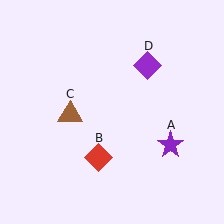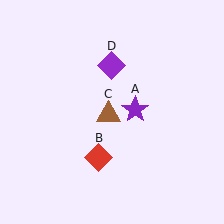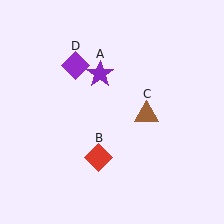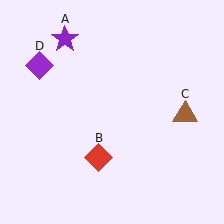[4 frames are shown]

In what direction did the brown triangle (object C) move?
The brown triangle (object C) moved right.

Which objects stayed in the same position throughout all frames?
Red diamond (object B) remained stationary.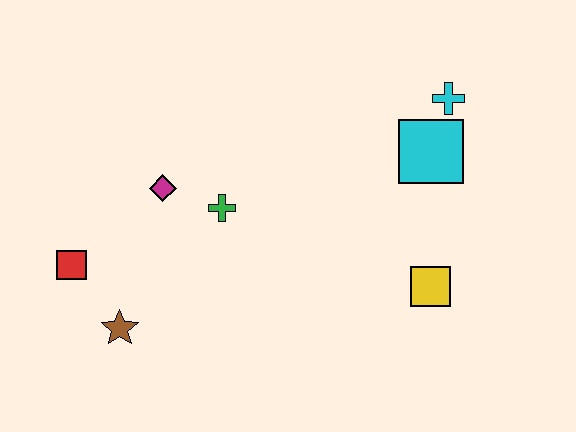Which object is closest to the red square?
The brown star is closest to the red square.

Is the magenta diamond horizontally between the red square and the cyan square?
Yes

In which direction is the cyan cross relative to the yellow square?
The cyan cross is above the yellow square.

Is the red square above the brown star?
Yes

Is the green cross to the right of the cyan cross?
No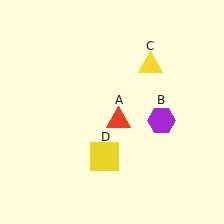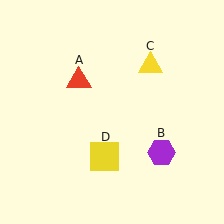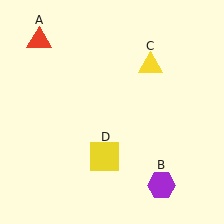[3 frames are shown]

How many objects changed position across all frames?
2 objects changed position: red triangle (object A), purple hexagon (object B).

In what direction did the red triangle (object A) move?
The red triangle (object A) moved up and to the left.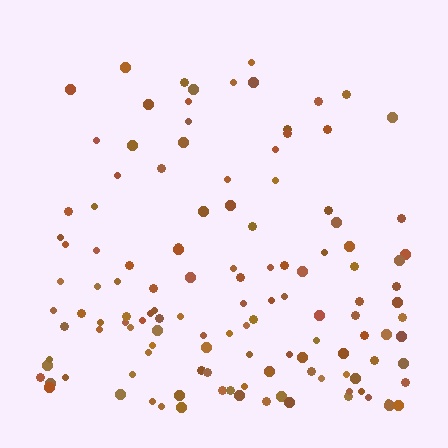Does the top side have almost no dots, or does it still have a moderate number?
Still a moderate number, just noticeably fewer than the bottom.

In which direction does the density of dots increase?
From top to bottom, with the bottom side densest.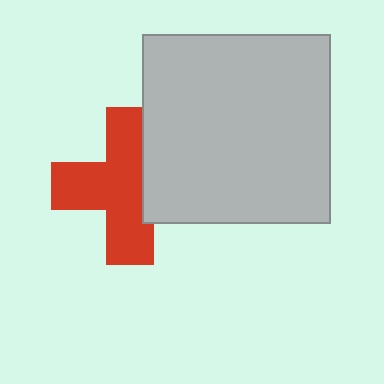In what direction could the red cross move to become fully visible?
The red cross could move left. That would shift it out from behind the light gray square entirely.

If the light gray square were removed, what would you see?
You would see the complete red cross.